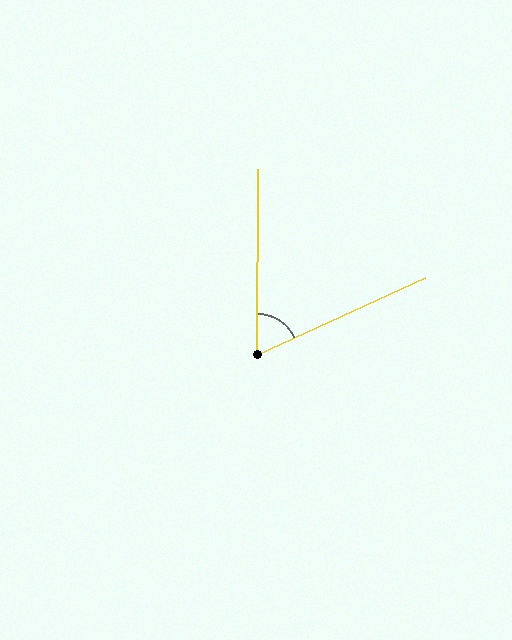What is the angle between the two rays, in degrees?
Approximately 65 degrees.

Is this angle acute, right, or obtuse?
It is acute.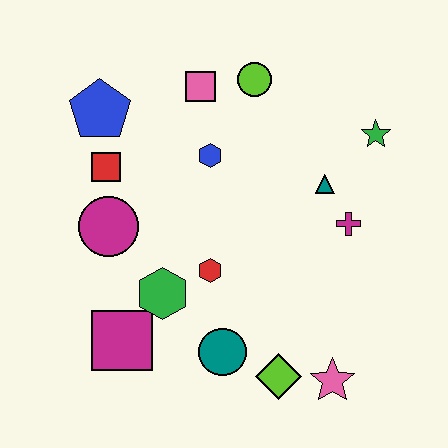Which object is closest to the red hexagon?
The green hexagon is closest to the red hexagon.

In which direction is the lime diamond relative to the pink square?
The lime diamond is below the pink square.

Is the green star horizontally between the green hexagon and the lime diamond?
No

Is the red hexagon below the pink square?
Yes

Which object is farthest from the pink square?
The pink star is farthest from the pink square.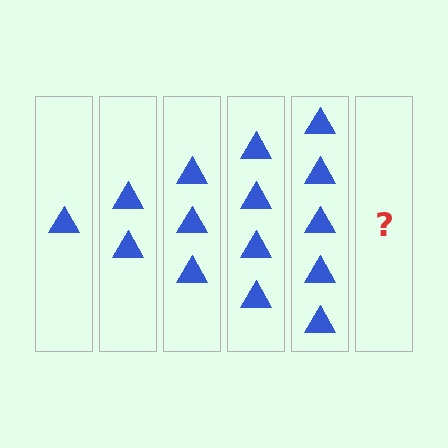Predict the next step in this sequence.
The next step is 6 triangles.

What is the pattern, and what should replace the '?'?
The pattern is that each step adds one more triangle. The '?' should be 6 triangles.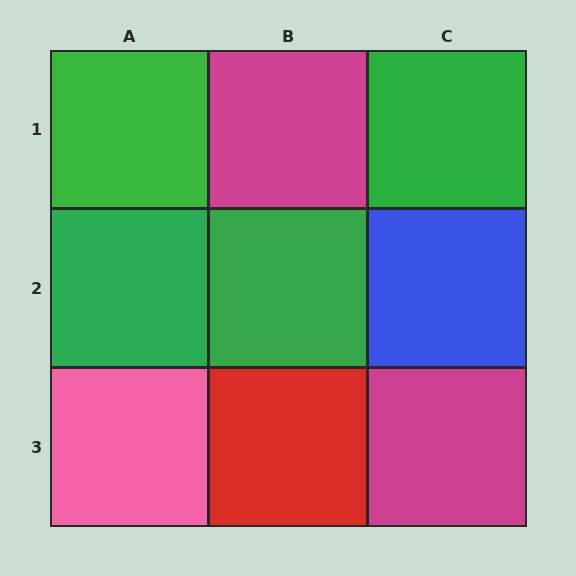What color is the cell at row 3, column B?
Red.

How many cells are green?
4 cells are green.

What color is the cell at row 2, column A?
Green.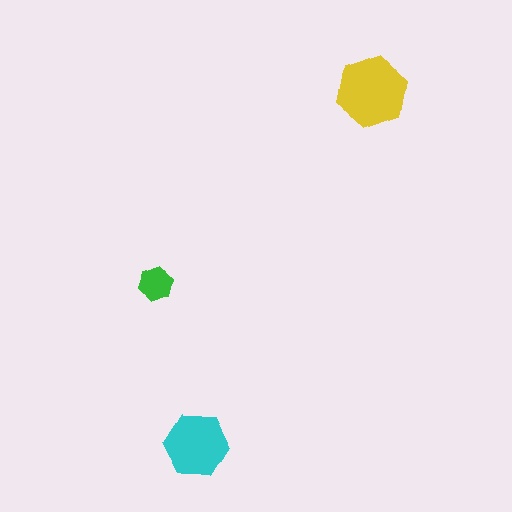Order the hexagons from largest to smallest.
the yellow one, the cyan one, the green one.